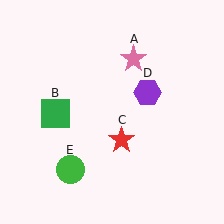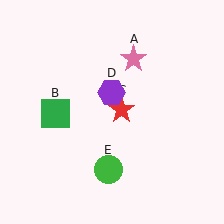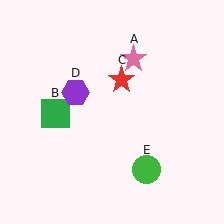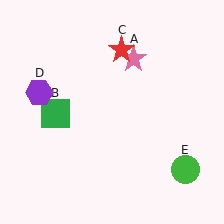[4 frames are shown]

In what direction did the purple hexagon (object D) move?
The purple hexagon (object D) moved left.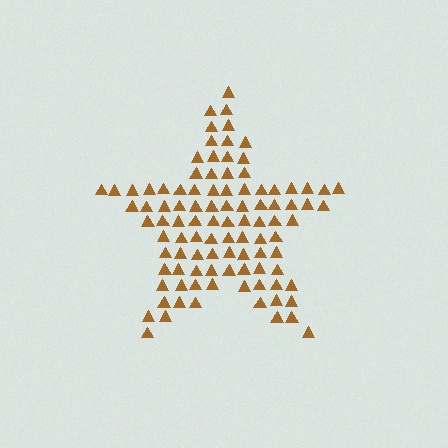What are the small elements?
The small elements are triangles.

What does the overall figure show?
The overall figure shows a star.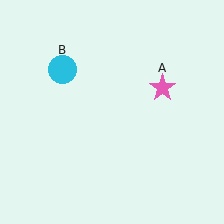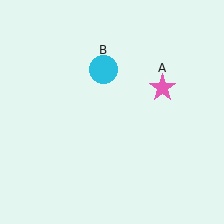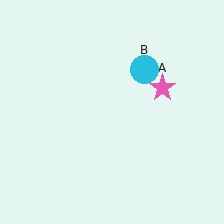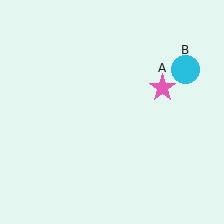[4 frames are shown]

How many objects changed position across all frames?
1 object changed position: cyan circle (object B).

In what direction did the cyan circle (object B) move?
The cyan circle (object B) moved right.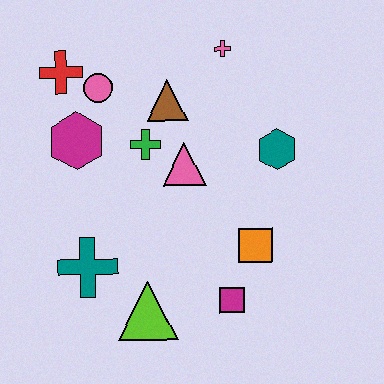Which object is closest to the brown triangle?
The green cross is closest to the brown triangle.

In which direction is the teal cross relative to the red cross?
The teal cross is below the red cross.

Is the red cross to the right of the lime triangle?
No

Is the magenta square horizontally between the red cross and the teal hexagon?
Yes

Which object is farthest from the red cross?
The magenta square is farthest from the red cross.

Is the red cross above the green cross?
Yes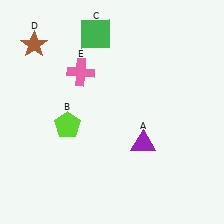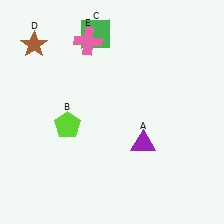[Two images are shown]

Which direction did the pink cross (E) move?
The pink cross (E) moved up.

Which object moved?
The pink cross (E) moved up.